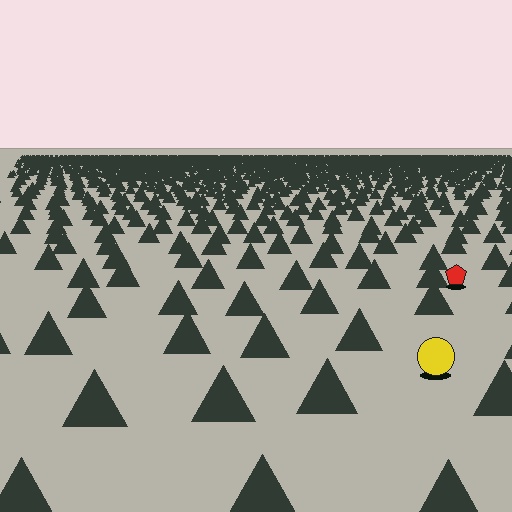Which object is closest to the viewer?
The yellow circle is closest. The texture marks near it are larger and more spread out.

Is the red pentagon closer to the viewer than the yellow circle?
No. The yellow circle is closer — you can tell from the texture gradient: the ground texture is coarser near it.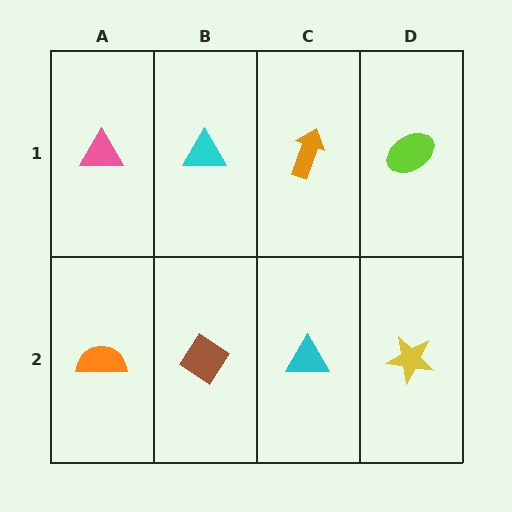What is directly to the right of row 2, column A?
A brown diamond.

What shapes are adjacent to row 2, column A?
A pink triangle (row 1, column A), a brown diamond (row 2, column B).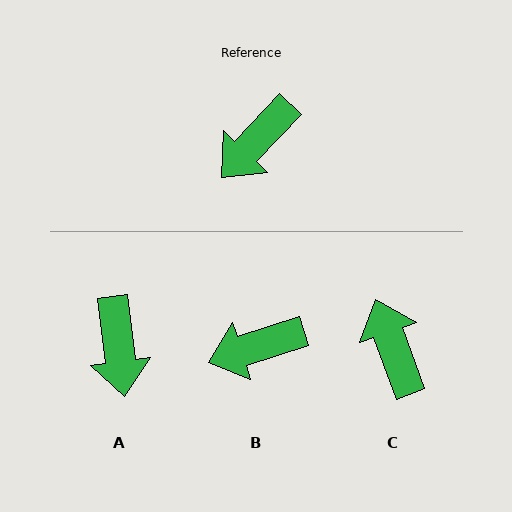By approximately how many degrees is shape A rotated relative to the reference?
Approximately 50 degrees counter-clockwise.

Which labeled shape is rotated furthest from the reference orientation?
C, about 116 degrees away.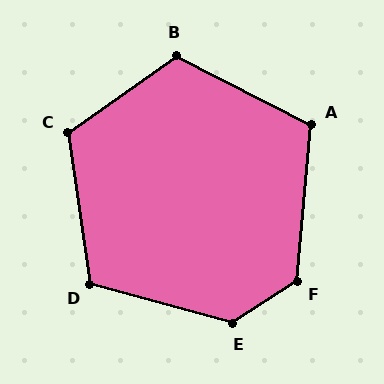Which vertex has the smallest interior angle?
A, at approximately 112 degrees.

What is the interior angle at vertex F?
Approximately 129 degrees (obtuse).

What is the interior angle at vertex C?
Approximately 117 degrees (obtuse).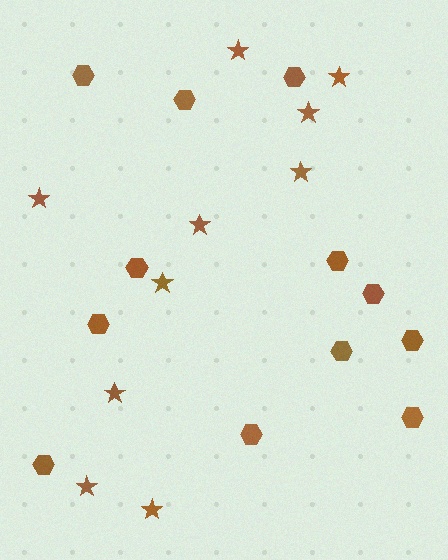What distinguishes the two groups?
There are 2 groups: one group of hexagons (12) and one group of stars (10).